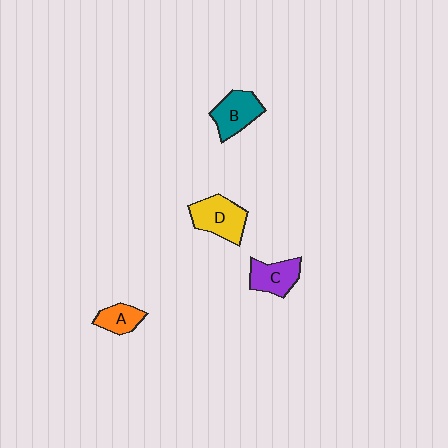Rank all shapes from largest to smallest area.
From largest to smallest: D (yellow), B (teal), C (purple), A (orange).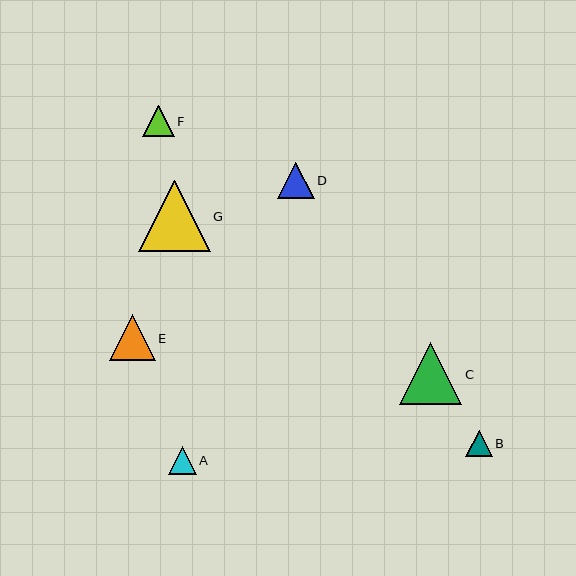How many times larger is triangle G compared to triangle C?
Triangle G is approximately 1.1 times the size of triangle C.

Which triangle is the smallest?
Triangle B is the smallest with a size of approximately 26 pixels.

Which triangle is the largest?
Triangle G is the largest with a size of approximately 71 pixels.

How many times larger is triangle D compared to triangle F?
Triangle D is approximately 1.2 times the size of triangle F.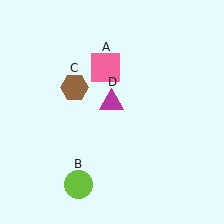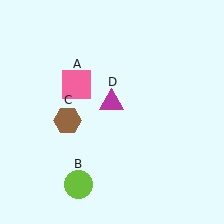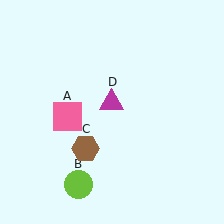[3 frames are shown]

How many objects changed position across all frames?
2 objects changed position: pink square (object A), brown hexagon (object C).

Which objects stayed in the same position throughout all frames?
Lime circle (object B) and magenta triangle (object D) remained stationary.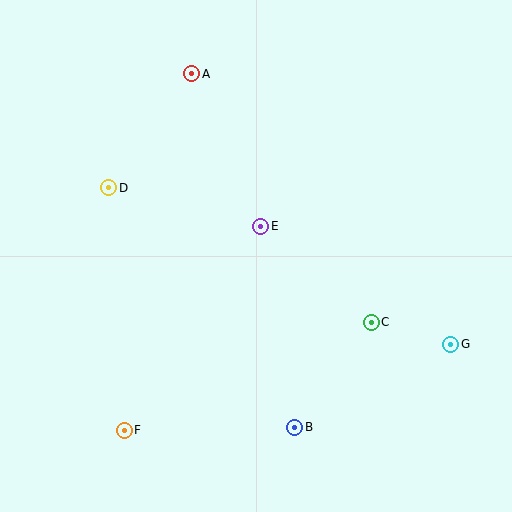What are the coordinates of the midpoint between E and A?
The midpoint between E and A is at (226, 150).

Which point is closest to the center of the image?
Point E at (261, 226) is closest to the center.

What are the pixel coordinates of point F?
Point F is at (124, 430).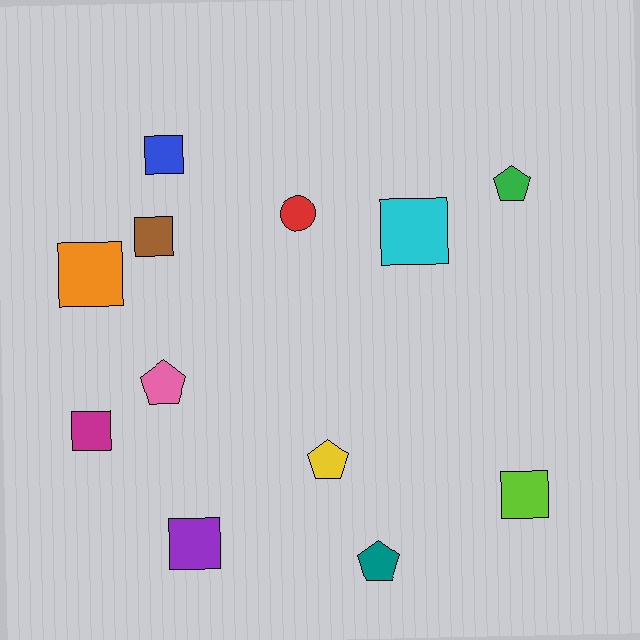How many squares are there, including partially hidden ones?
There are 7 squares.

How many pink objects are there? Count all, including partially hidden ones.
There is 1 pink object.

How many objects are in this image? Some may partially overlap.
There are 12 objects.